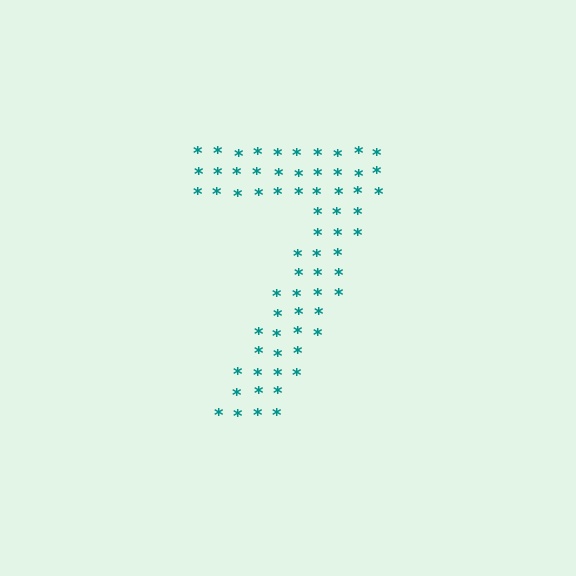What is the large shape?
The large shape is the digit 7.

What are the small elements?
The small elements are asterisks.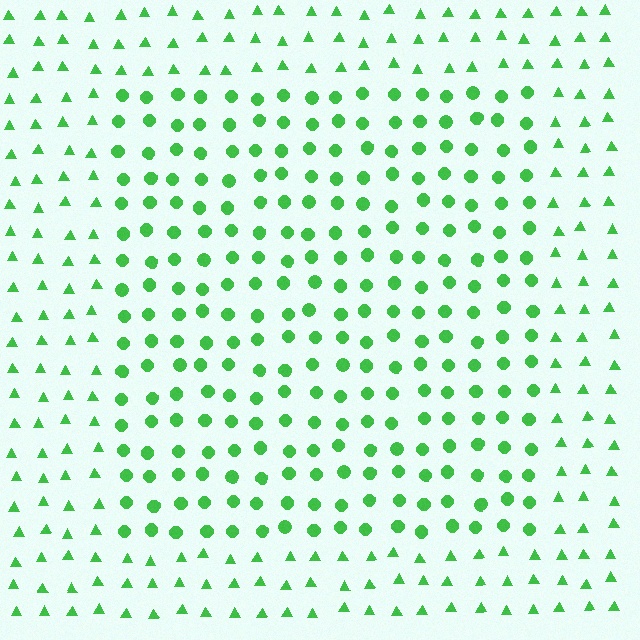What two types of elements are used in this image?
The image uses circles inside the rectangle region and triangles outside it.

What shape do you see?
I see a rectangle.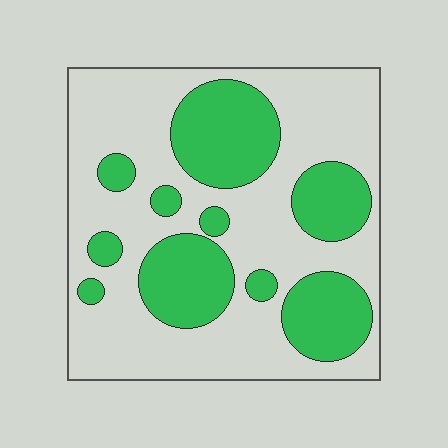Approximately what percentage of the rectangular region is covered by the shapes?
Approximately 35%.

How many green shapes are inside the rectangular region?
10.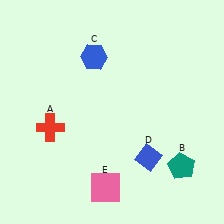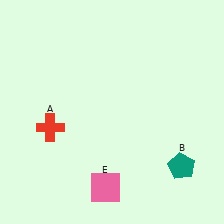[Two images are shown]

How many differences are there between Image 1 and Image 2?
There are 2 differences between the two images.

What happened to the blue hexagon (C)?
The blue hexagon (C) was removed in Image 2. It was in the top-left area of Image 1.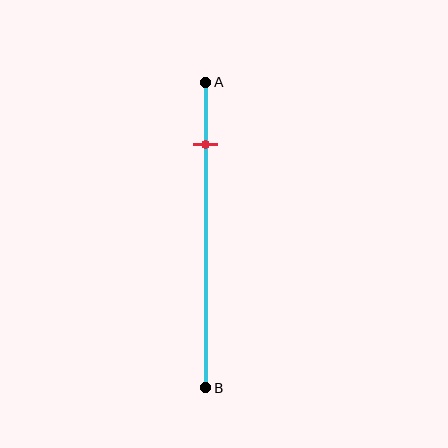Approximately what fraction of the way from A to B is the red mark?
The red mark is approximately 20% of the way from A to B.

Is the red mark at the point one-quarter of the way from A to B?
No, the mark is at about 20% from A, not at the 25% one-quarter point.